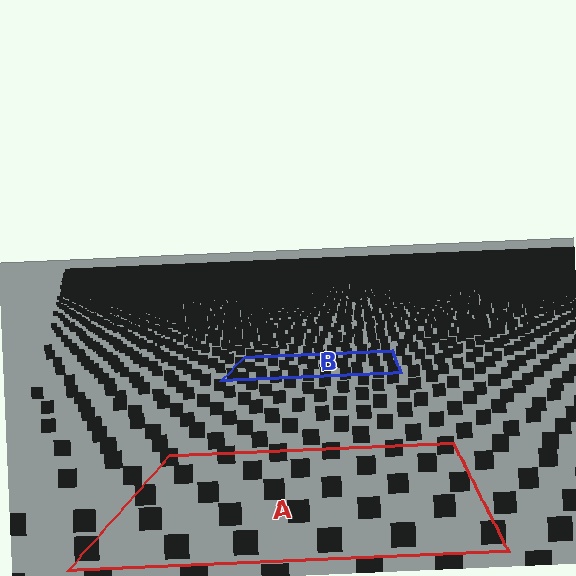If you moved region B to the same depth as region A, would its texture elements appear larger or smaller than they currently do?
They would appear larger. At a closer depth, the same texture elements are projected at a bigger on-screen size.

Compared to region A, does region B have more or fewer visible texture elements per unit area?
Region B has more texture elements per unit area — they are packed more densely because it is farther away.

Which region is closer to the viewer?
Region A is closer. The texture elements there are larger and more spread out.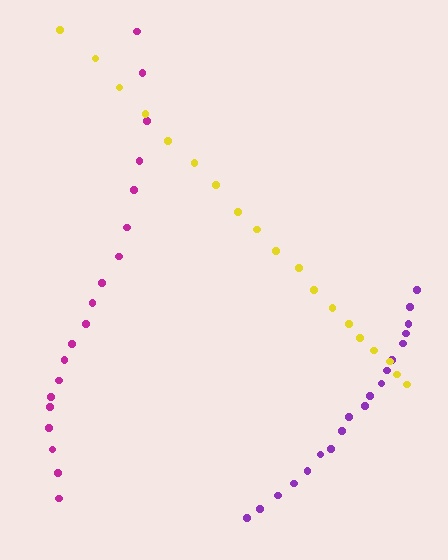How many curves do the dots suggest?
There are 3 distinct paths.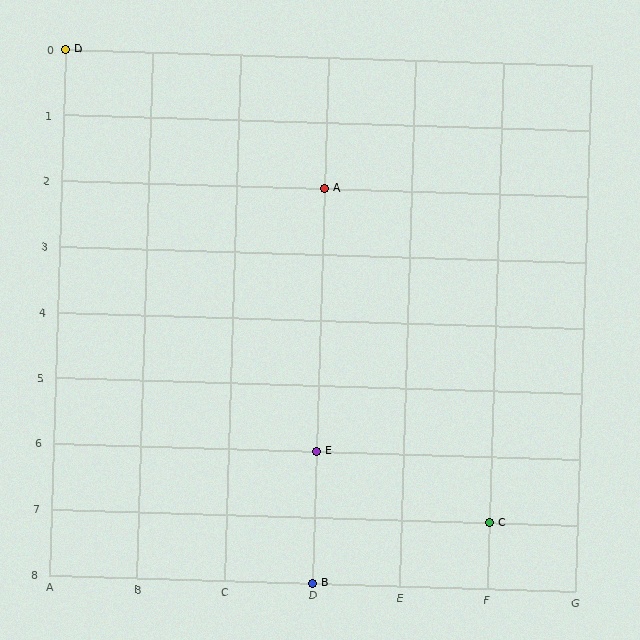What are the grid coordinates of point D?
Point D is at grid coordinates (A, 0).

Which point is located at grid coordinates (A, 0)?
Point D is at (A, 0).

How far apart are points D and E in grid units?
Points D and E are 3 columns and 6 rows apart (about 6.7 grid units diagonally).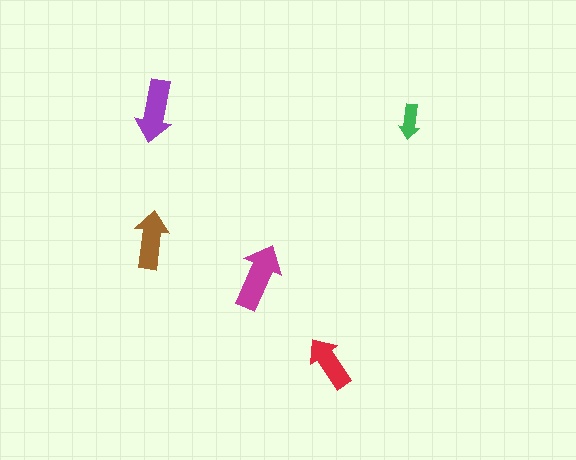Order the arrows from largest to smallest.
the magenta one, the purple one, the brown one, the red one, the green one.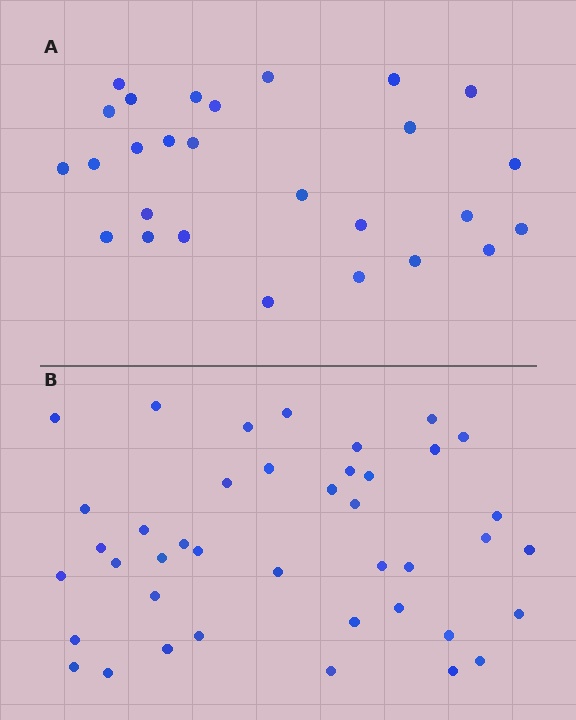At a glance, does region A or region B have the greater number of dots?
Region B (the bottom region) has more dots.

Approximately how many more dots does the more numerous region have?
Region B has approximately 15 more dots than region A.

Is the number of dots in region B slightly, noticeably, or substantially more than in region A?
Region B has substantially more. The ratio is roughly 1.5 to 1.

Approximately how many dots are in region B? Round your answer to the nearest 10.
About 40 dots. (The exact count is 41, which rounds to 40.)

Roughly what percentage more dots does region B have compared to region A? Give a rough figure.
About 50% more.